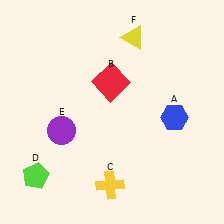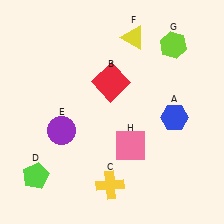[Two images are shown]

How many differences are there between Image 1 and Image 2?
There are 2 differences between the two images.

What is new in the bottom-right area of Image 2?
A pink square (H) was added in the bottom-right area of Image 2.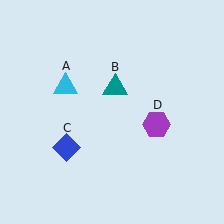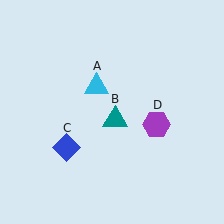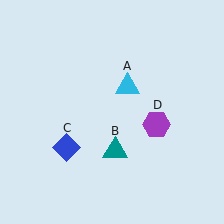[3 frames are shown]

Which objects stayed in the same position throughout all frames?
Blue diamond (object C) and purple hexagon (object D) remained stationary.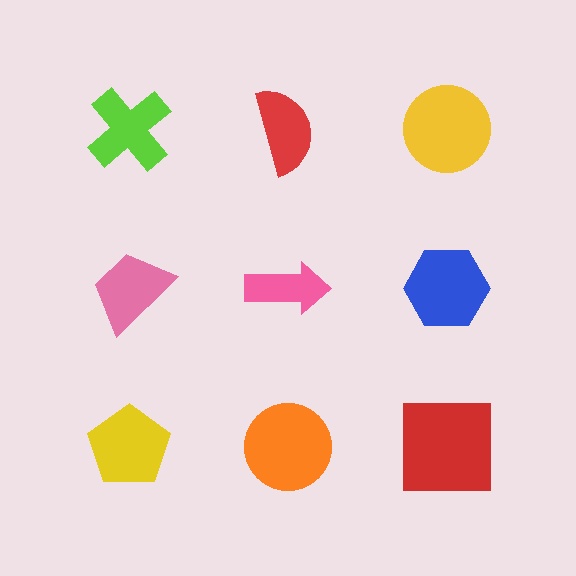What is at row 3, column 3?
A red square.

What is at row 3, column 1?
A yellow pentagon.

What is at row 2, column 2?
A pink arrow.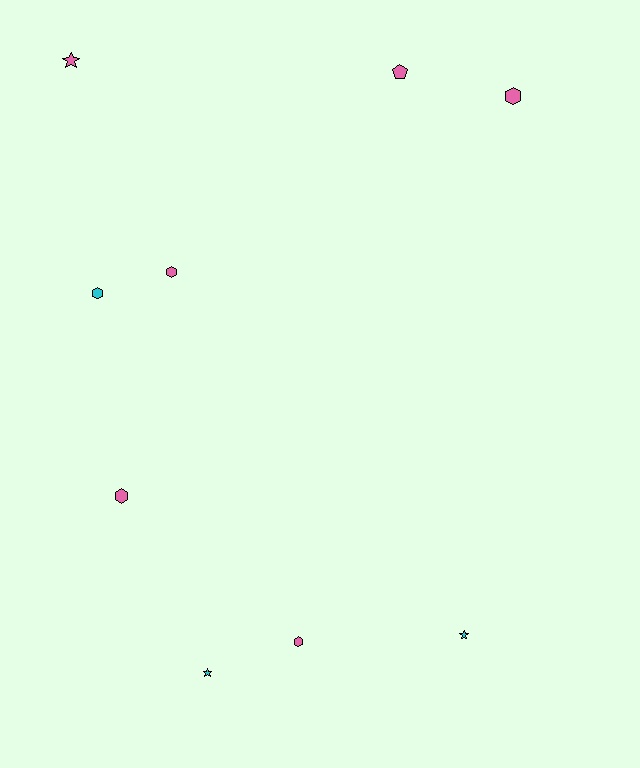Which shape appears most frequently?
Hexagon, with 5 objects.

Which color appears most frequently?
Pink, with 6 objects.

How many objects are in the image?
There are 9 objects.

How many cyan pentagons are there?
There are no cyan pentagons.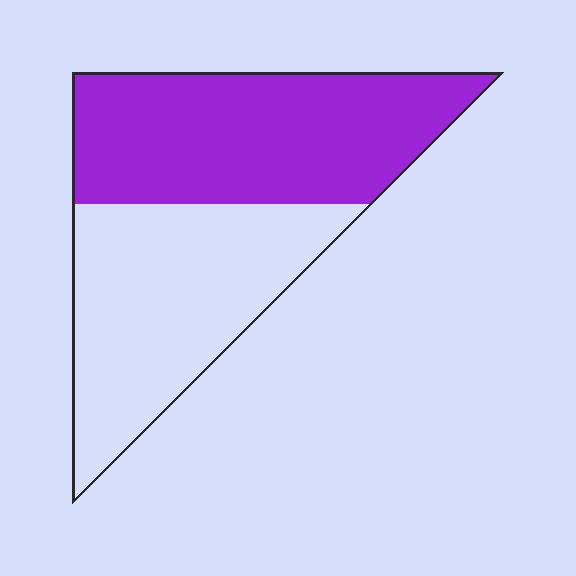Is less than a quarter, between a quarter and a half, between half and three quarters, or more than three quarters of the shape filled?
Between half and three quarters.